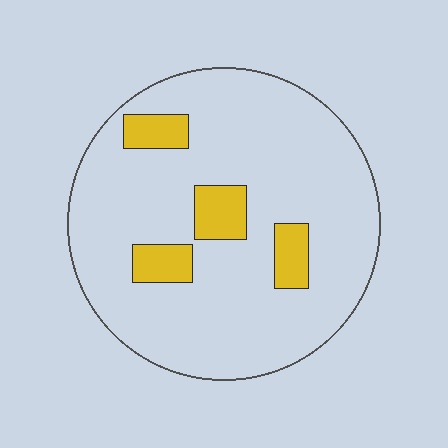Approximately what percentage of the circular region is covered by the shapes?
Approximately 15%.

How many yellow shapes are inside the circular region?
4.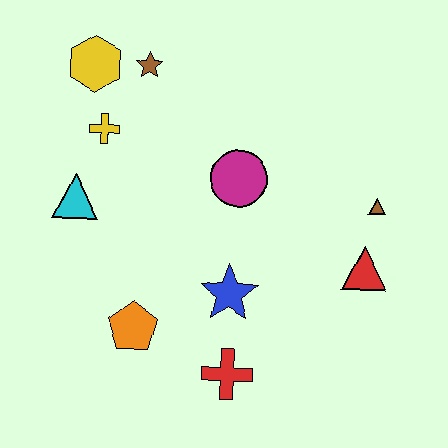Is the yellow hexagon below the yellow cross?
No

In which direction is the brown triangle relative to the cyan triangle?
The brown triangle is to the right of the cyan triangle.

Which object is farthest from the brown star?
The red cross is farthest from the brown star.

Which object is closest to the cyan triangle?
The yellow cross is closest to the cyan triangle.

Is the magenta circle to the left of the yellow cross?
No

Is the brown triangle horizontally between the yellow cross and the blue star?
No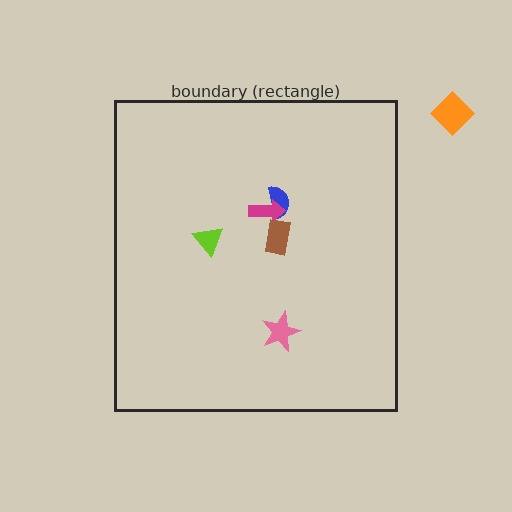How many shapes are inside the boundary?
5 inside, 1 outside.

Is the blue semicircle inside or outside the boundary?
Inside.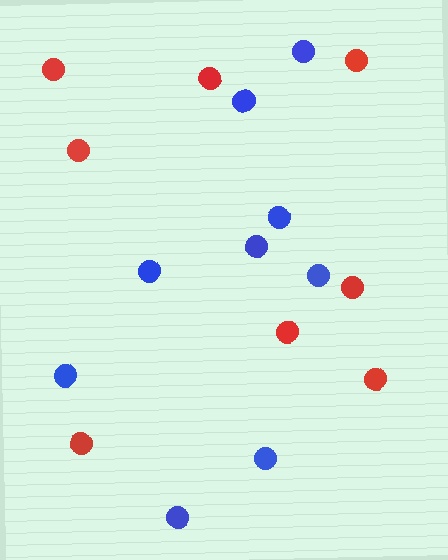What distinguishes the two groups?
There are 2 groups: one group of red circles (8) and one group of blue circles (9).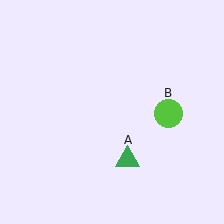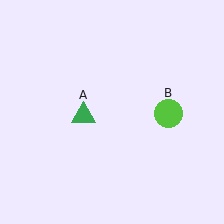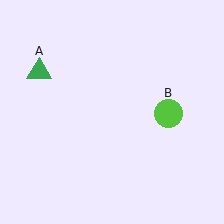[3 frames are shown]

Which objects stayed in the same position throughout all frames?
Lime circle (object B) remained stationary.